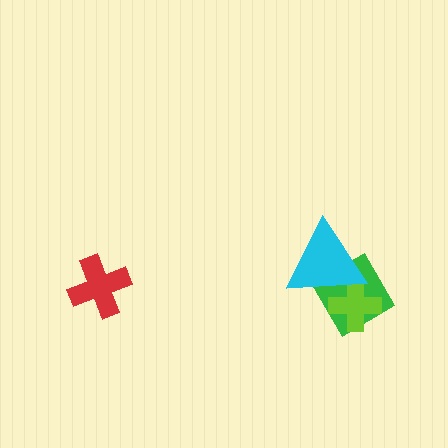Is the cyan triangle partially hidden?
No, no other shape covers it.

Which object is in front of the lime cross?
The cyan triangle is in front of the lime cross.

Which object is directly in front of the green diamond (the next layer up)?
The lime cross is directly in front of the green diamond.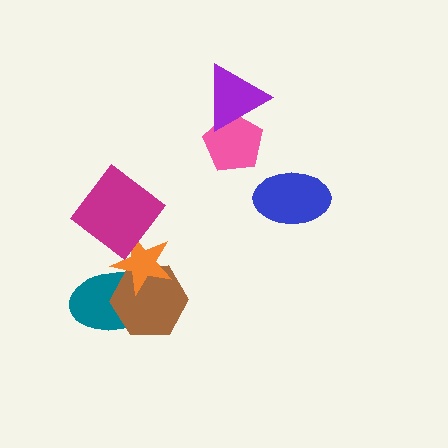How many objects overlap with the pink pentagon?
1 object overlaps with the pink pentagon.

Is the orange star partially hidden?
Yes, it is partially covered by another shape.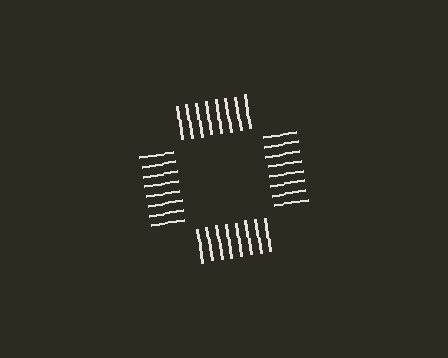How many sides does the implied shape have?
4 sides — the line-ends trace a square.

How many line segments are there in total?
32 — 8 along each of the 4 edges.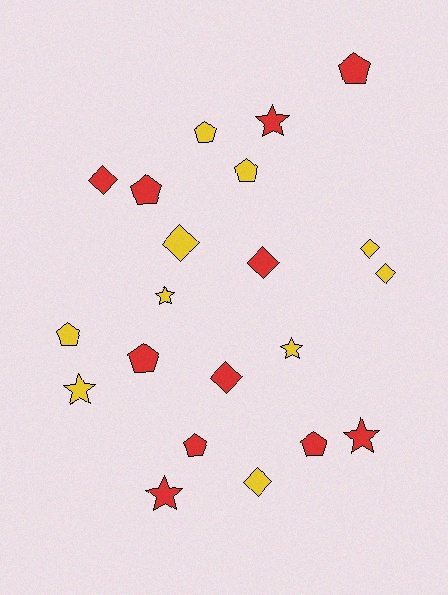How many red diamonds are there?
There are 3 red diamonds.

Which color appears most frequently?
Red, with 11 objects.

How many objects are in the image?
There are 21 objects.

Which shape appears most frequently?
Pentagon, with 8 objects.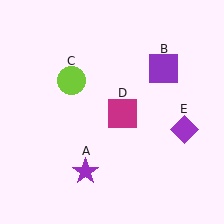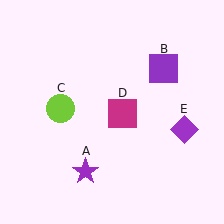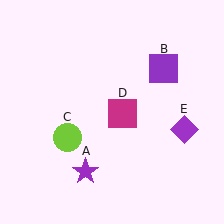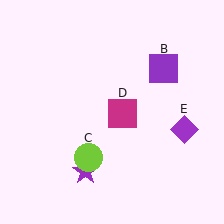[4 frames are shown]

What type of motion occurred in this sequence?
The lime circle (object C) rotated counterclockwise around the center of the scene.